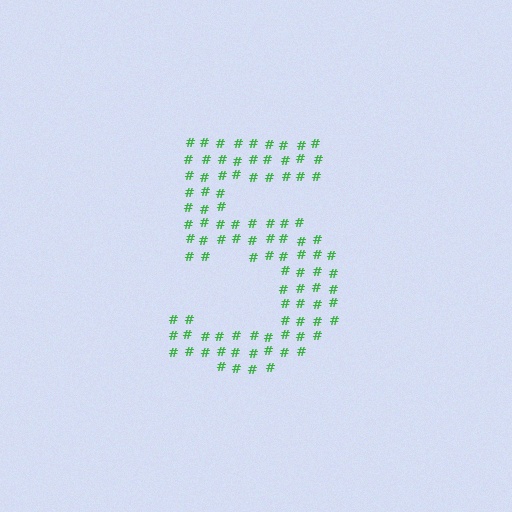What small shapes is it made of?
It is made of small hash symbols.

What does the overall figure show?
The overall figure shows the digit 5.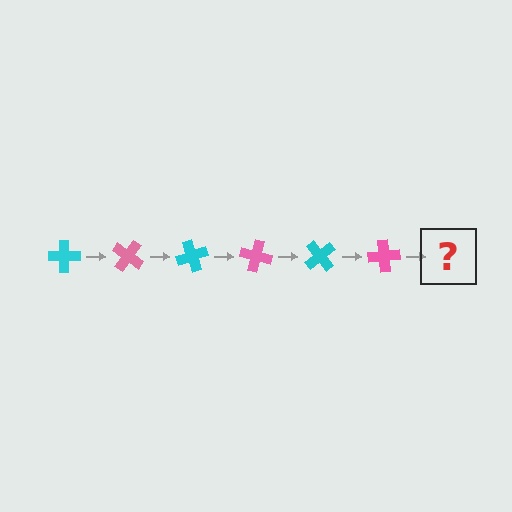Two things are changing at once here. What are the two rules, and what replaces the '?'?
The two rules are that it rotates 35 degrees each step and the color cycles through cyan and pink. The '?' should be a cyan cross, rotated 210 degrees from the start.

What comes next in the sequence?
The next element should be a cyan cross, rotated 210 degrees from the start.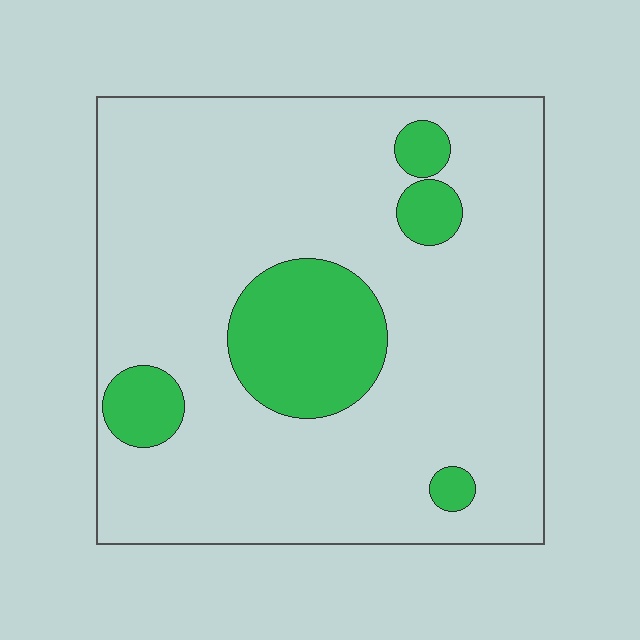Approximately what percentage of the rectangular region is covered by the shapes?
Approximately 15%.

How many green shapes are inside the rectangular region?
5.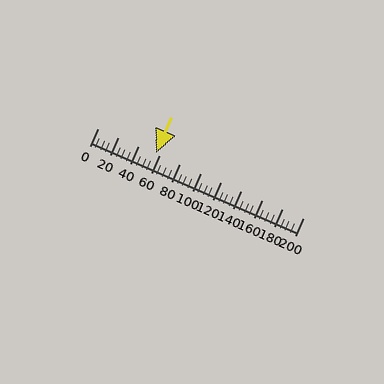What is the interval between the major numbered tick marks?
The major tick marks are spaced 20 units apart.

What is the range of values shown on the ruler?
The ruler shows values from 0 to 200.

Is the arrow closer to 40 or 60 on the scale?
The arrow is closer to 60.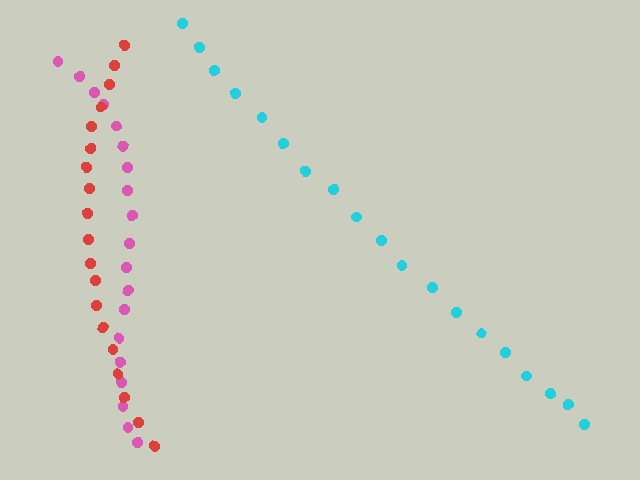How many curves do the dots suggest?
There are 3 distinct paths.